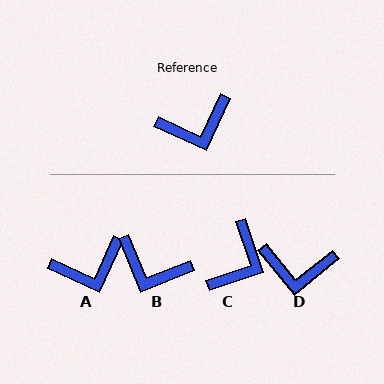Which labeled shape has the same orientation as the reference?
A.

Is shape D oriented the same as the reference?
No, it is off by about 26 degrees.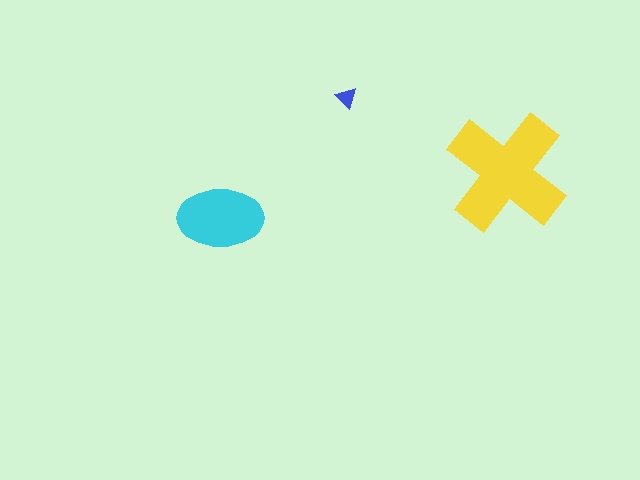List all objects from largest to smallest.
The yellow cross, the cyan ellipse, the blue triangle.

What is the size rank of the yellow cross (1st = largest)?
1st.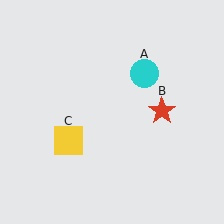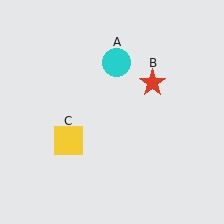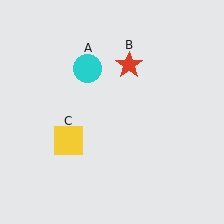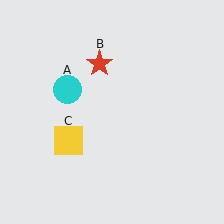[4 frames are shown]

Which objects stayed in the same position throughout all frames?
Yellow square (object C) remained stationary.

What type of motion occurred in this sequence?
The cyan circle (object A), red star (object B) rotated counterclockwise around the center of the scene.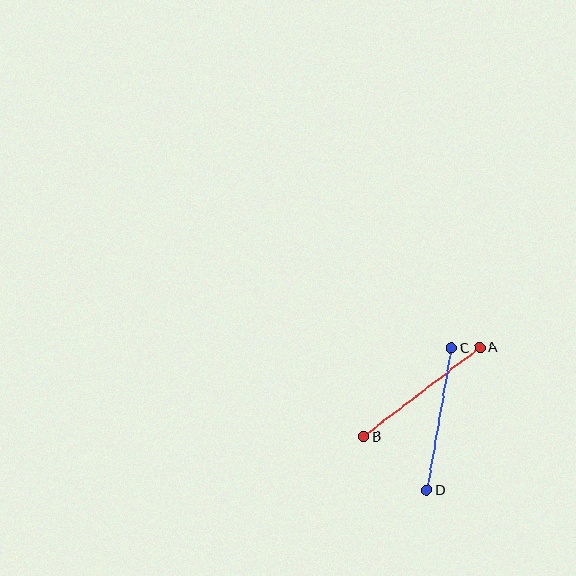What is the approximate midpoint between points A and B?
The midpoint is at approximately (422, 392) pixels.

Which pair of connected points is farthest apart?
Points A and B are farthest apart.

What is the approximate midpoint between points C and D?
The midpoint is at approximately (439, 419) pixels.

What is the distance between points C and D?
The distance is approximately 144 pixels.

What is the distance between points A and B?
The distance is approximately 146 pixels.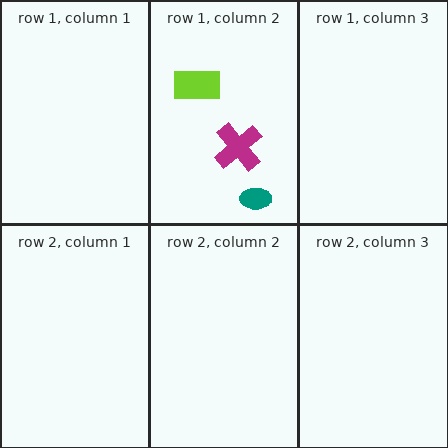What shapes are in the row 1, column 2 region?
The lime rectangle, the teal ellipse, the magenta cross.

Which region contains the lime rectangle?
The row 1, column 2 region.